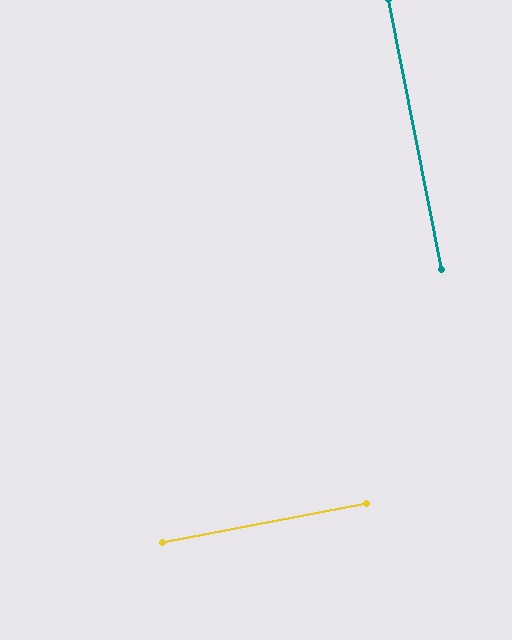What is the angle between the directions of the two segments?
Approximately 90 degrees.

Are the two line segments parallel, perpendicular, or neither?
Perpendicular — they meet at approximately 90°.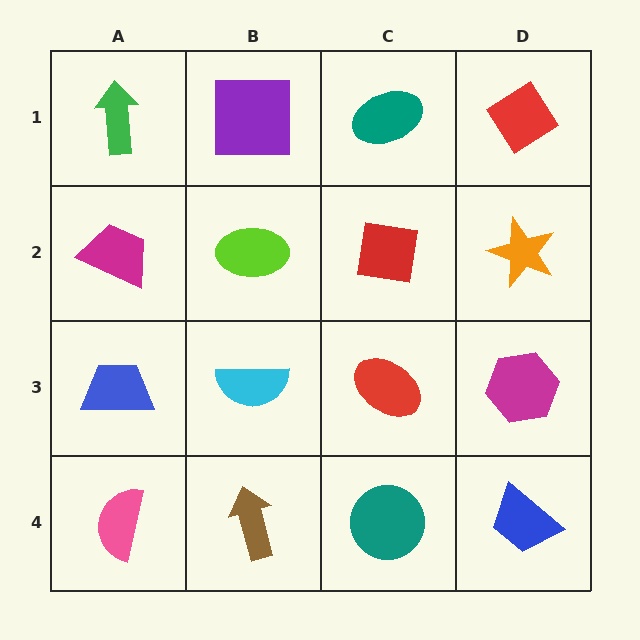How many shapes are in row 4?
4 shapes.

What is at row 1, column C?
A teal ellipse.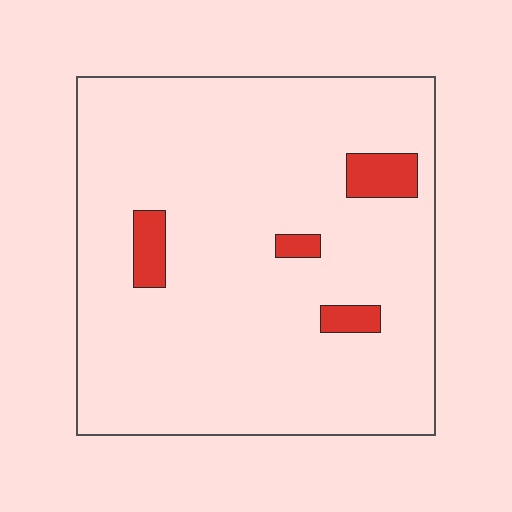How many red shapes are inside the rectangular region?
4.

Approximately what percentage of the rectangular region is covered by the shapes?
Approximately 5%.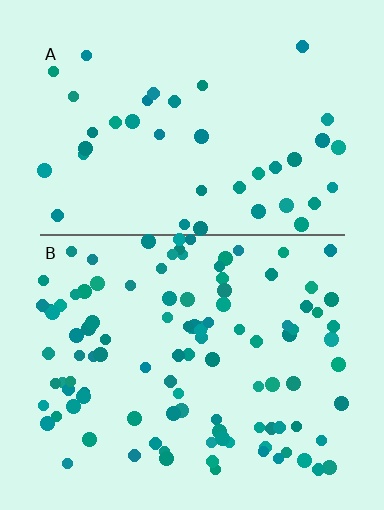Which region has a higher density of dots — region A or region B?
B (the bottom).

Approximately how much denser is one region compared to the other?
Approximately 2.7× — region B over region A.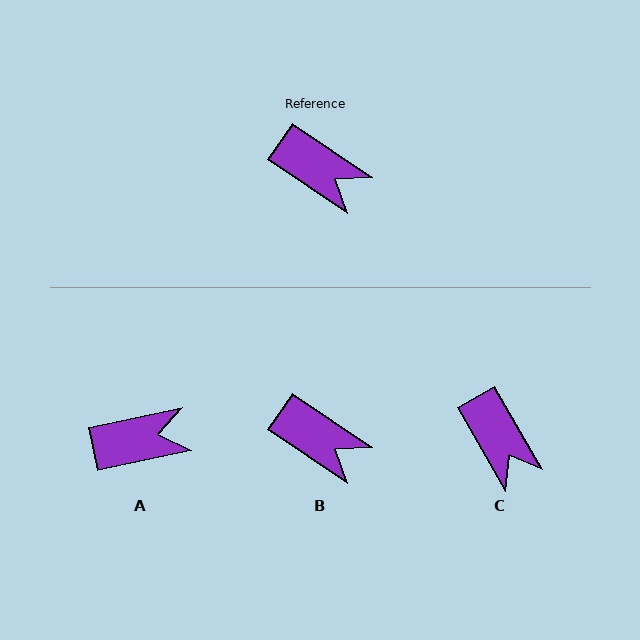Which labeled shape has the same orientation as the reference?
B.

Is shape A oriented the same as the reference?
No, it is off by about 46 degrees.